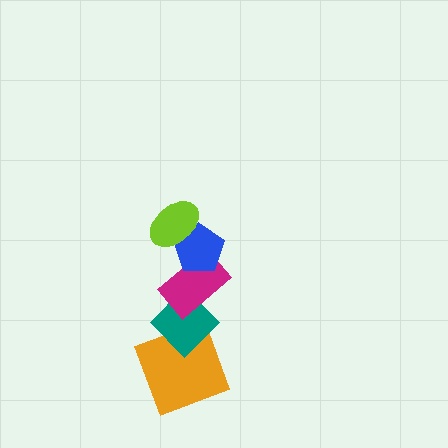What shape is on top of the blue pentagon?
The lime ellipse is on top of the blue pentagon.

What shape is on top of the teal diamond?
The magenta rectangle is on top of the teal diamond.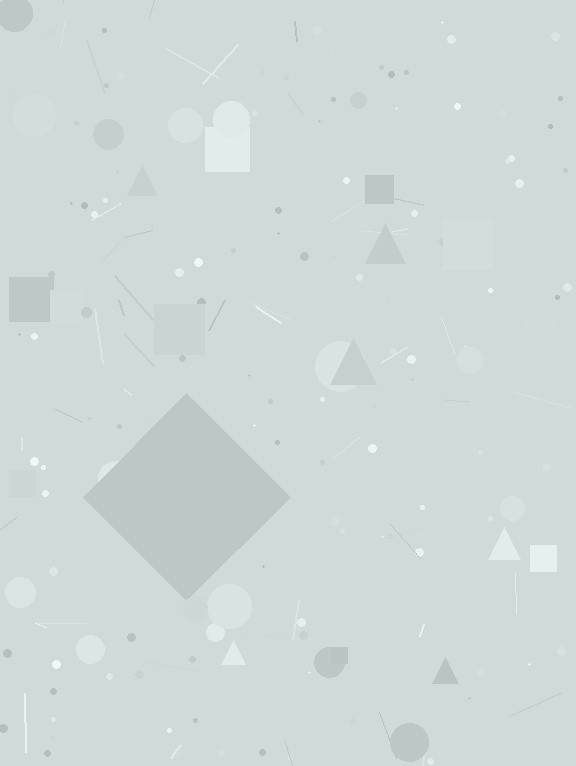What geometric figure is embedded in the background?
A diamond is embedded in the background.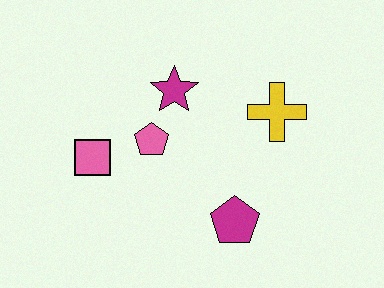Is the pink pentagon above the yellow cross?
No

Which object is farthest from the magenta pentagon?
The pink square is farthest from the magenta pentagon.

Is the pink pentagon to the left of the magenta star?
Yes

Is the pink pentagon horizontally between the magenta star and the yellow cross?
No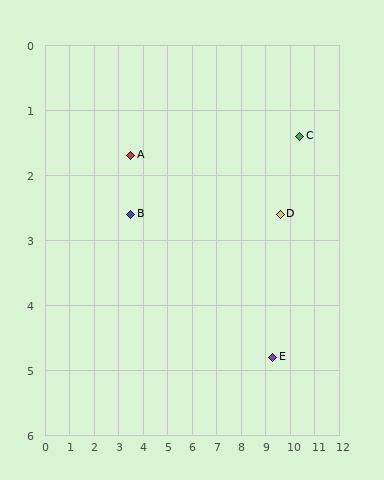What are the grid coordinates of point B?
Point B is at approximately (3.5, 2.6).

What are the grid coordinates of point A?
Point A is at approximately (3.5, 1.7).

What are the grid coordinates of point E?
Point E is at approximately (9.3, 4.8).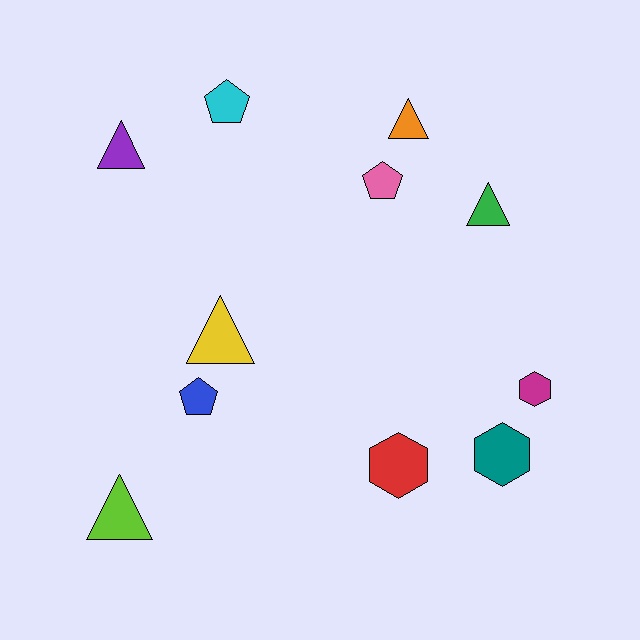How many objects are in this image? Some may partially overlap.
There are 11 objects.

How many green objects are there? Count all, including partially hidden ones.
There is 1 green object.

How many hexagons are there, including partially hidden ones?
There are 3 hexagons.